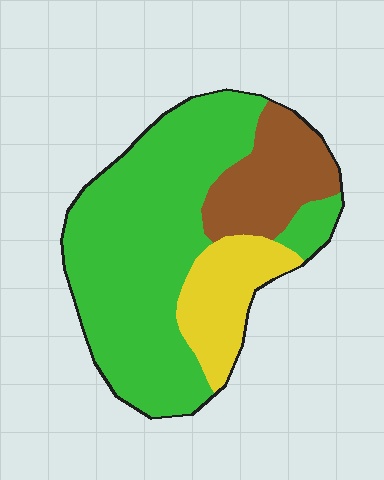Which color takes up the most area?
Green, at roughly 65%.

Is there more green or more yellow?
Green.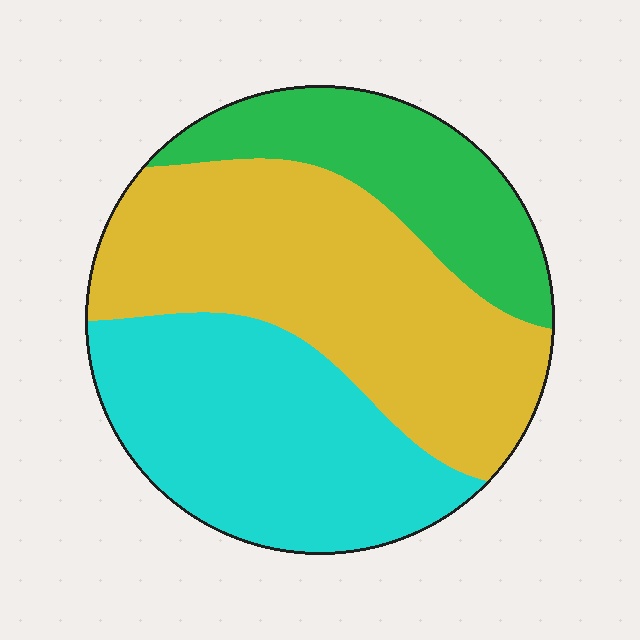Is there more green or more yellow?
Yellow.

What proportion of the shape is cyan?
Cyan covers around 35% of the shape.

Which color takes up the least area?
Green, at roughly 20%.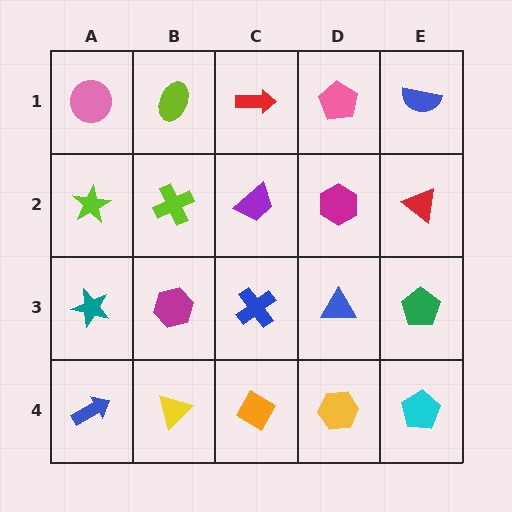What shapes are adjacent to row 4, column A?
A teal star (row 3, column A), a yellow triangle (row 4, column B).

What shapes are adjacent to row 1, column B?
A lime cross (row 2, column B), a pink circle (row 1, column A), a red arrow (row 1, column C).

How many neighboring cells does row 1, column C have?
3.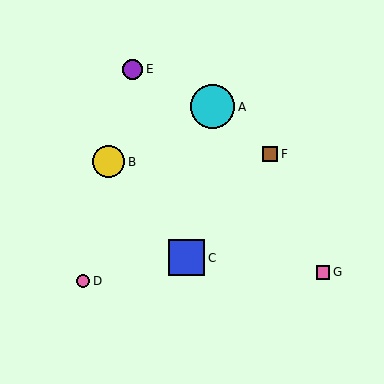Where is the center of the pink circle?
The center of the pink circle is at (83, 281).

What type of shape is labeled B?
Shape B is a yellow circle.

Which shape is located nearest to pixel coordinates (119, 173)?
The yellow circle (labeled B) at (109, 162) is nearest to that location.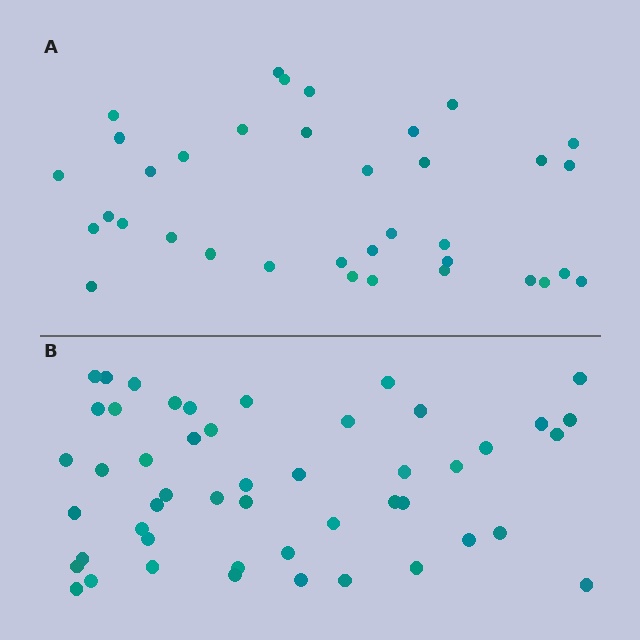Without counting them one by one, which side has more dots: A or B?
Region B (the bottom region) has more dots.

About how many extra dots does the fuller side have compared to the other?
Region B has approximately 15 more dots than region A.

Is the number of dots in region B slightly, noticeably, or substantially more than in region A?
Region B has noticeably more, but not dramatically so. The ratio is roughly 1.4 to 1.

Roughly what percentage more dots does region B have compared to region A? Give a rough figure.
About 35% more.